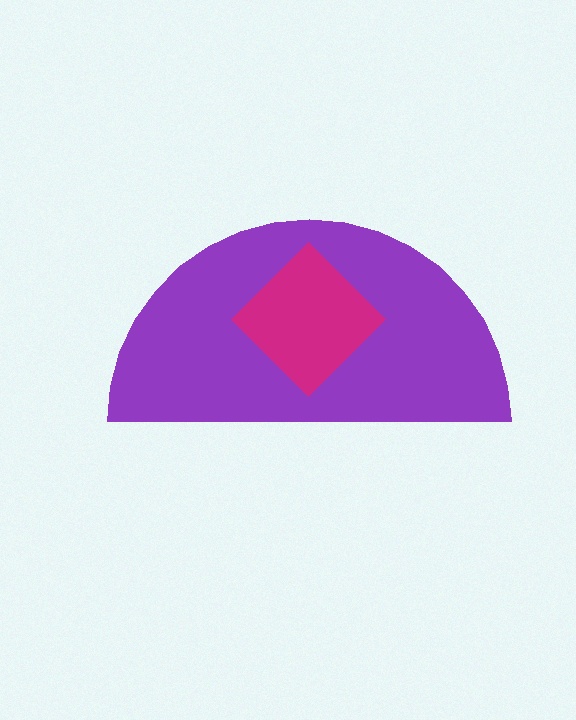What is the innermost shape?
The magenta diamond.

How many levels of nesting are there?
2.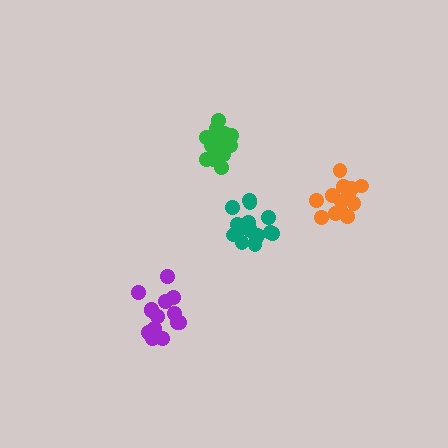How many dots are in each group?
Group 1: 14 dots, Group 2: 15 dots, Group 3: 16 dots, Group 4: 13 dots (58 total).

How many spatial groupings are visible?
There are 4 spatial groupings.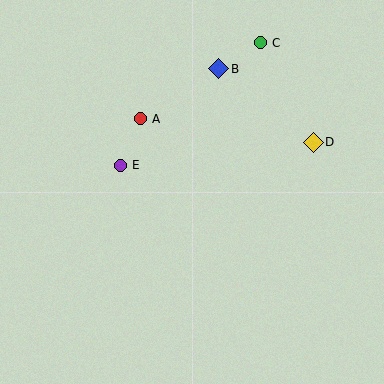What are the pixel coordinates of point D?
Point D is at (313, 142).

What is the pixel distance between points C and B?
The distance between C and B is 49 pixels.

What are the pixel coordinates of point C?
Point C is at (260, 43).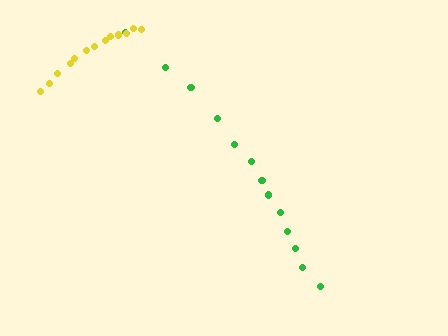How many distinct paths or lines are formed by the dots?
There are 2 distinct paths.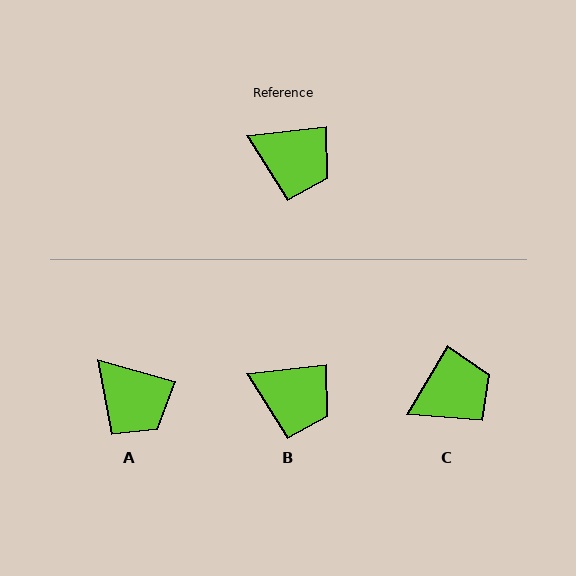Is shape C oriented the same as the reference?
No, it is off by about 53 degrees.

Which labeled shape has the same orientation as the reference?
B.